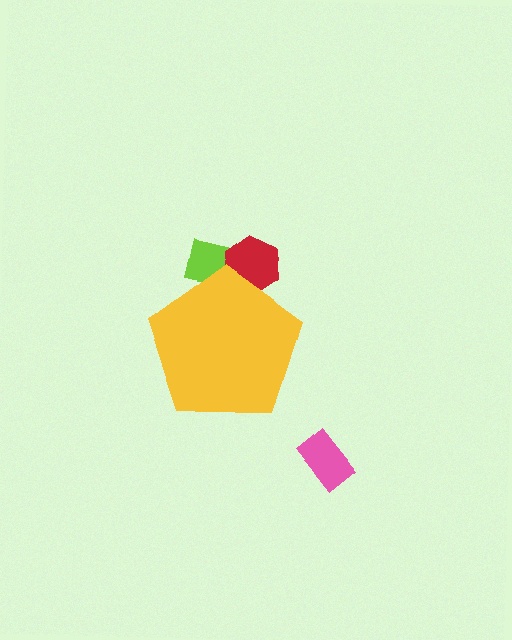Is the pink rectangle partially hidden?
No, the pink rectangle is fully visible.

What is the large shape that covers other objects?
A yellow pentagon.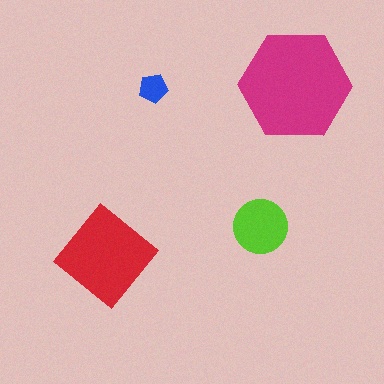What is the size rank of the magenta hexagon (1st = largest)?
1st.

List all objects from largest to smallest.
The magenta hexagon, the red diamond, the lime circle, the blue pentagon.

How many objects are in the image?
There are 4 objects in the image.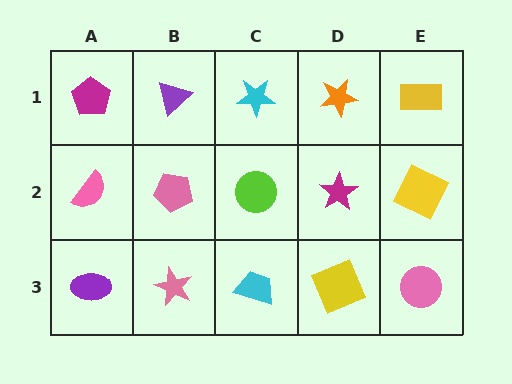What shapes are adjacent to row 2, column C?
A cyan star (row 1, column C), a cyan trapezoid (row 3, column C), a pink pentagon (row 2, column B), a magenta star (row 2, column D).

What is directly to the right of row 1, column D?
A yellow rectangle.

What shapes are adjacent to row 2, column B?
A purple triangle (row 1, column B), a pink star (row 3, column B), a pink semicircle (row 2, column A), a lime circle (row 2, column C).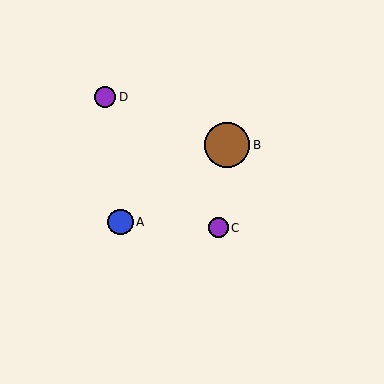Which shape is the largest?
The brown circle (labeled B) is the largest.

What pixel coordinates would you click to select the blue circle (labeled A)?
Click at (120, 222) to select the blue circle A.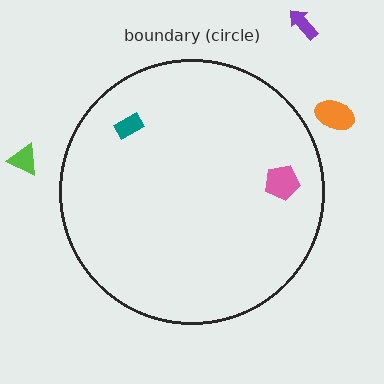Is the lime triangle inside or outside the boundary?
Outside.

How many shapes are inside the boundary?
2 inside, 3 outside.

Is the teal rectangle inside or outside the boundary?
Inside.